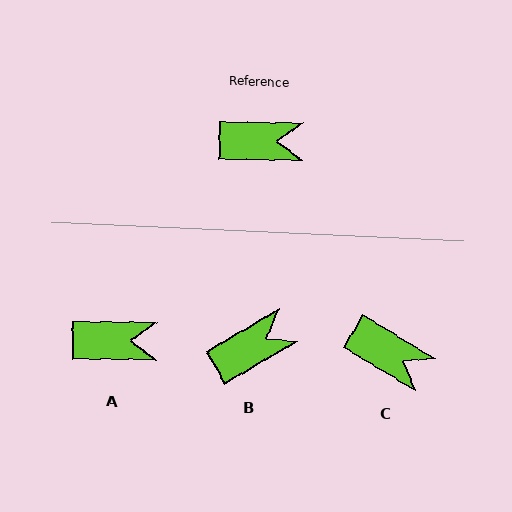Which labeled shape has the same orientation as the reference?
A.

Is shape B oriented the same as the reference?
No, it is off by about 31 degrees.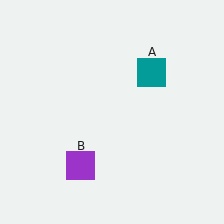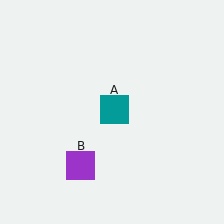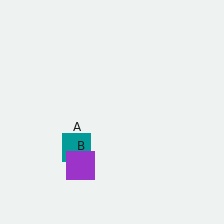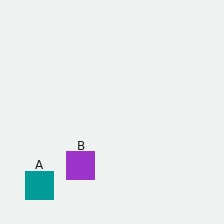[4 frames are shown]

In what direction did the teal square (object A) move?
The teal square (object A) moved down and to the left.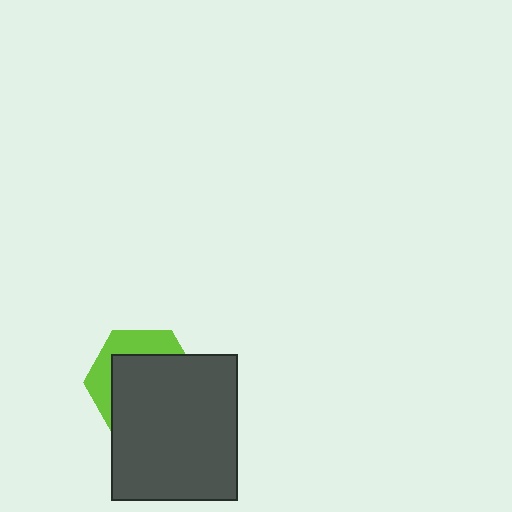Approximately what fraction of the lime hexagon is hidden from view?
Roughly 67% of the lime hexagon is hidden behind the dark gray rectangle.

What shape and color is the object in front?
The object in front is a dark gray rectangle.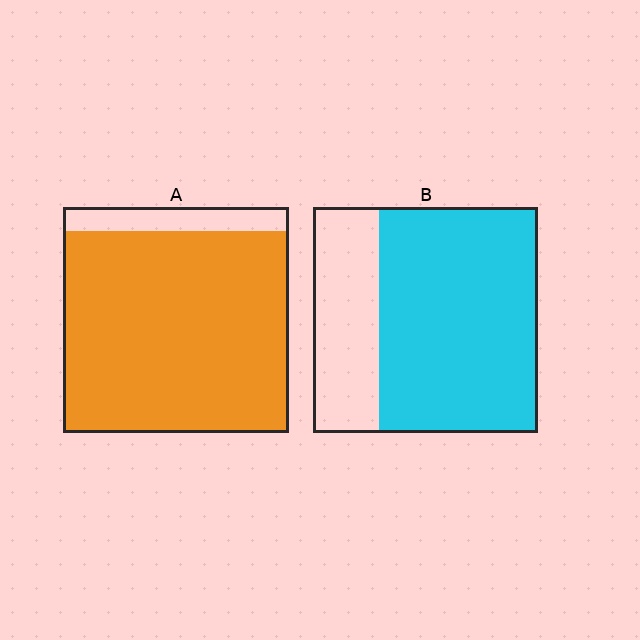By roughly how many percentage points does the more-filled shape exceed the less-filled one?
By roughly 20 percentage points (A over B).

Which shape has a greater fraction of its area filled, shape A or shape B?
Shape A.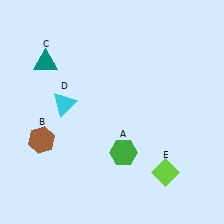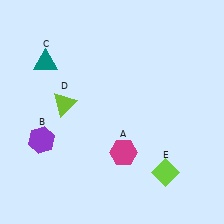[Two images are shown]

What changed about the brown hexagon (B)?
In Image 1, B is brown. In Image 2, it changed to purple.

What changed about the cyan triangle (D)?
In Image 1, D is cyan. In Image 2, it changed to lime.